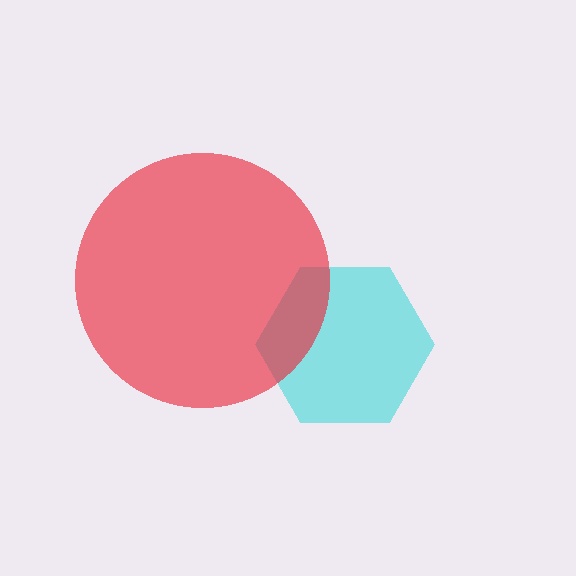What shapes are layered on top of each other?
The layered shapes are: a cyan hexagon, a red circle.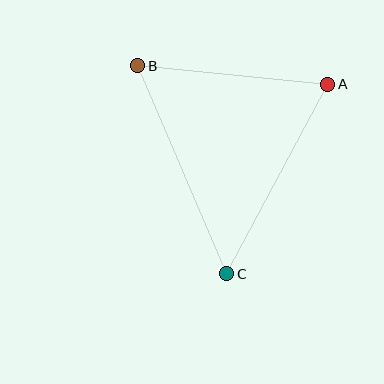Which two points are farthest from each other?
Points B and C are farthest from each other.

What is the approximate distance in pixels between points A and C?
The distance between A and C is approximately 214 pixels.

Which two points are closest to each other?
Points A and B are closest to each other.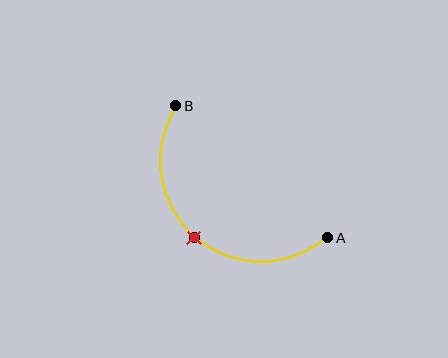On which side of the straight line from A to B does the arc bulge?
The arc bulges below and to the left of the straight line connecting A and B.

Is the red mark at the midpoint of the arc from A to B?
Yes. The red mark lies on the arc at equal arc-length from both A and B — it is the arc midpoint.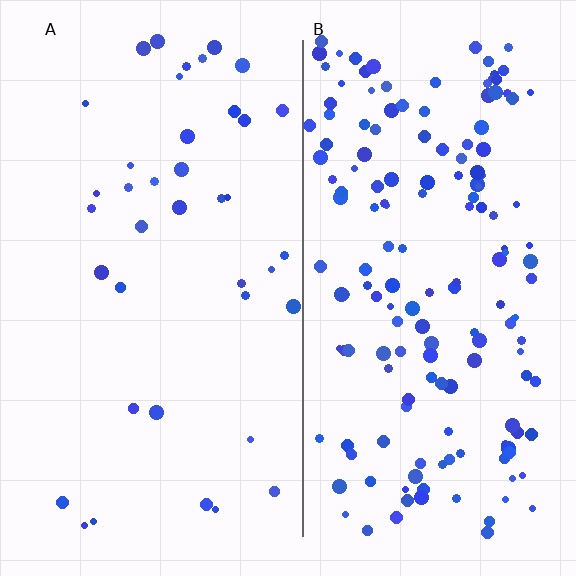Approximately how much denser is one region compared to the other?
Approximately 4.3× — region B over region A.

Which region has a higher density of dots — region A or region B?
B (the right).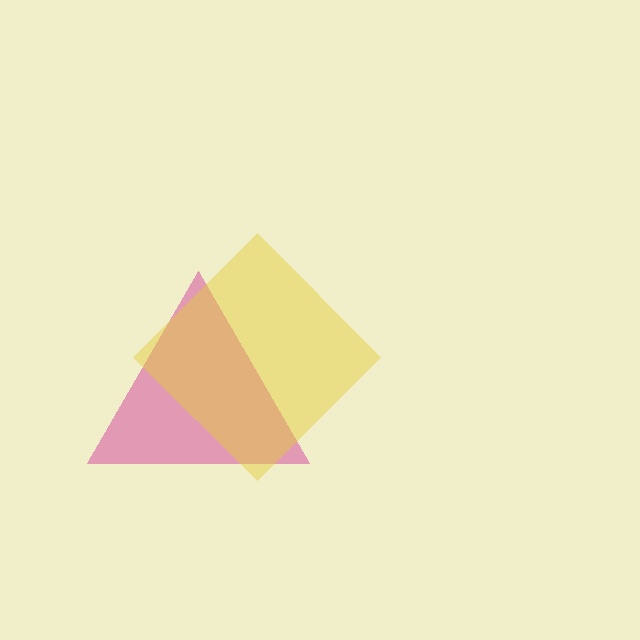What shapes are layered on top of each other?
The layered shapes are: a magenta triangle, a yellow diamond.